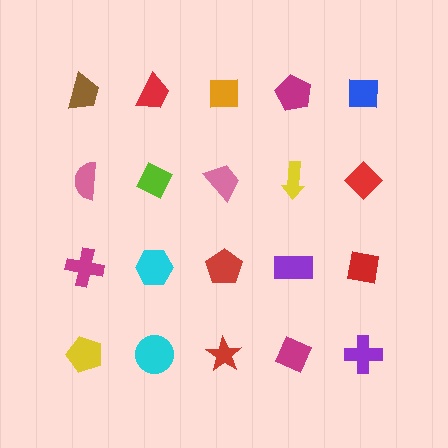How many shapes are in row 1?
5 shapes.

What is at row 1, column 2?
A red trapezoid.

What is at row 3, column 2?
A cyan hexagon.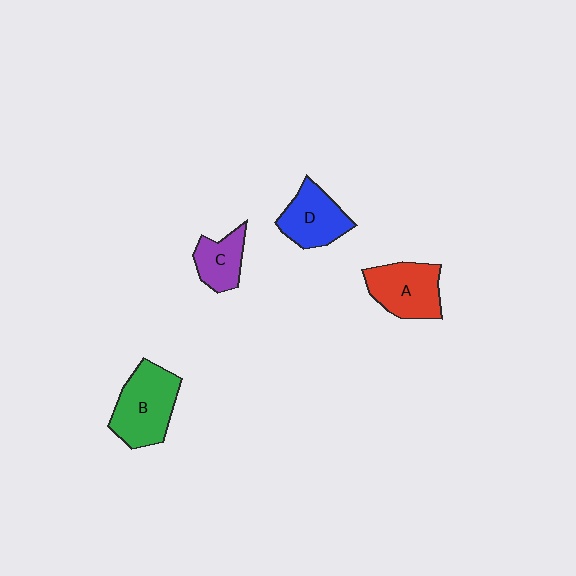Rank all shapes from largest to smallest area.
From largest to smallest: B (green), A (red), D (blue), C (purple).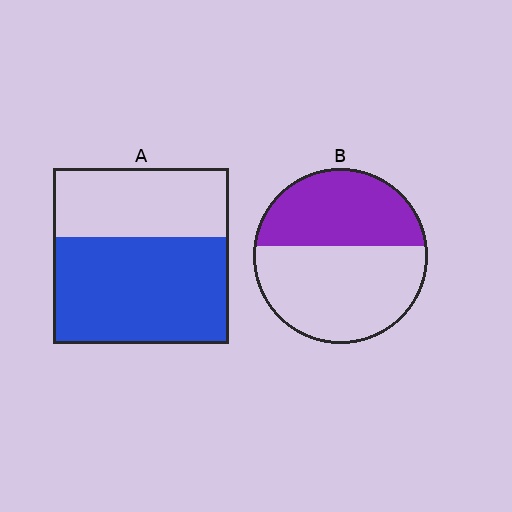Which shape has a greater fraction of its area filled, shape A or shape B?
Shape A.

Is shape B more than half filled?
No.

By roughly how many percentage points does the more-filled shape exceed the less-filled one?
By roughly 20 percentage points (A over B).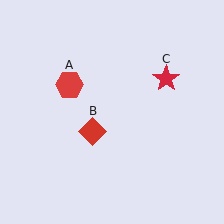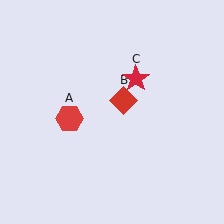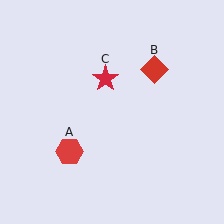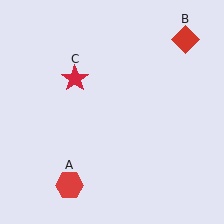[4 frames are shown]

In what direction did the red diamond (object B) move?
The red diamond (object B) moved up and to the right.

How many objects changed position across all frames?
3 objects changed position: red hexagon (object A), red diamond (object B), red star (object C).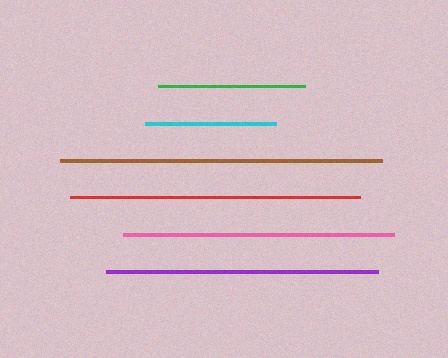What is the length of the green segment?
The green segment is approximately 147 pixels long.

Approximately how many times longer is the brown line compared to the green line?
The brown line is approximately 2.2 times the length of the green line.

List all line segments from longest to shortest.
From longest to shortest: brown, red, purple, pink, green, cyan.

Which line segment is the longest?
The brown line is the longest at approximately 322 pixels.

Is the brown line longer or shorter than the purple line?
The brown line is longer than the purple line.